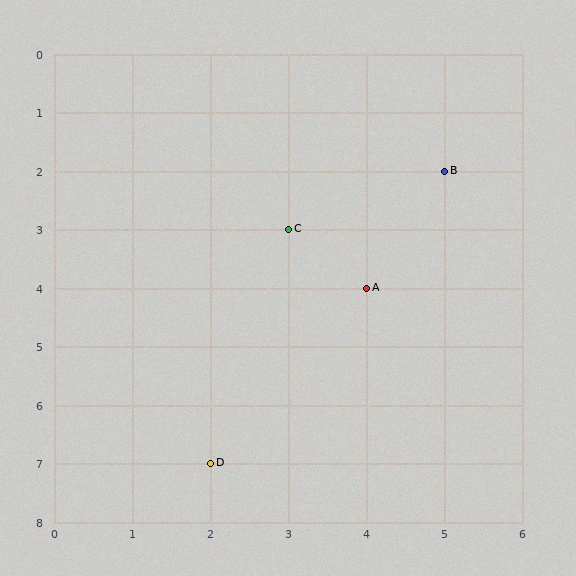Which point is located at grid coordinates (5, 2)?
Point B is at (5, 2).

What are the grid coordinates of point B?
Point B is at grid coordinates (5, 2).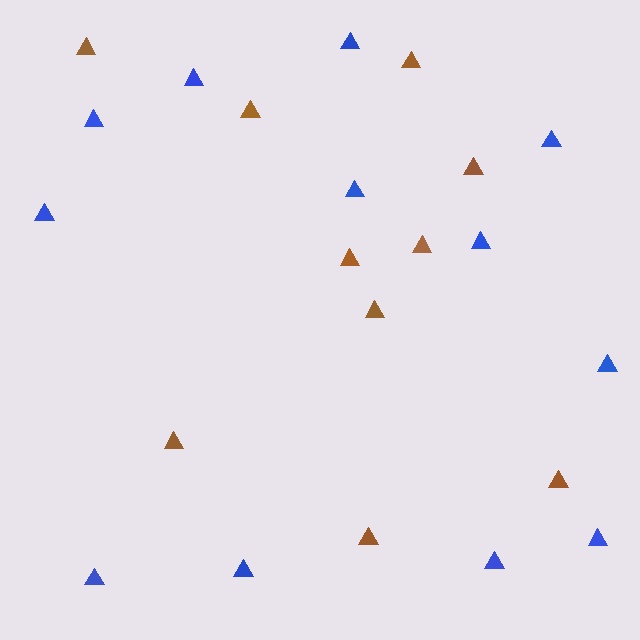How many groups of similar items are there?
There are 2 groups: one group of blue triangles (12) and one group of brown triangles (10).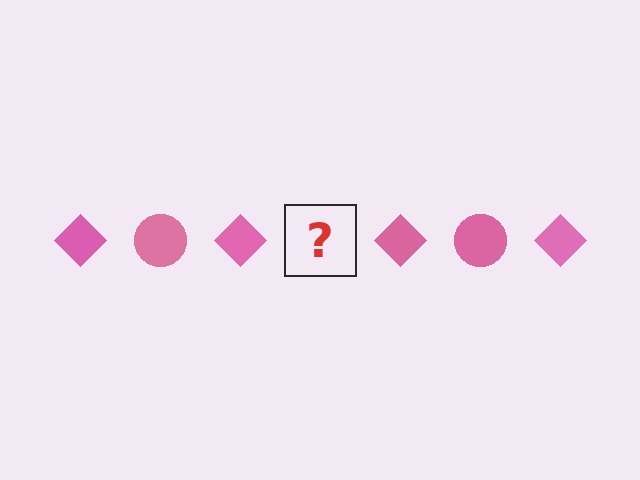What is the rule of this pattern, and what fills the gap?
The rule is that the pattern cycles through diamond, circle shapes in pink. The gap should be filled with a pink circle.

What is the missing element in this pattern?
The missing element is a pink circle.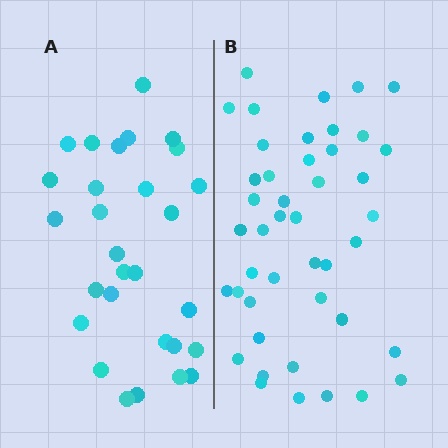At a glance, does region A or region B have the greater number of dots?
Region B (the right region) has more dots.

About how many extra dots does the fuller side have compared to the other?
Region B has approximately 15 more dots than region A.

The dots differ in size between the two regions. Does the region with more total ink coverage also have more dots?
No. Region A has more total ink coverage because its dots are larger, but region B actually contains more individual dots. Total area can be misleading — the number of items is what matters here.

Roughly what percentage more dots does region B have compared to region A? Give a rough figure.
About 50% more.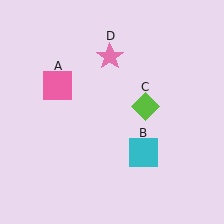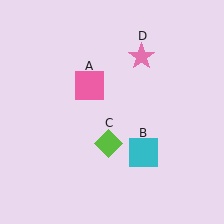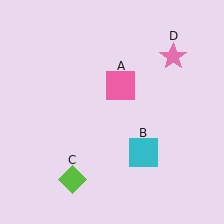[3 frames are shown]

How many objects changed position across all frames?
3 objects changed position: pink square (object A), lime diamond (object C), pink star (object D).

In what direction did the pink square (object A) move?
The pink square (object A) moved right.